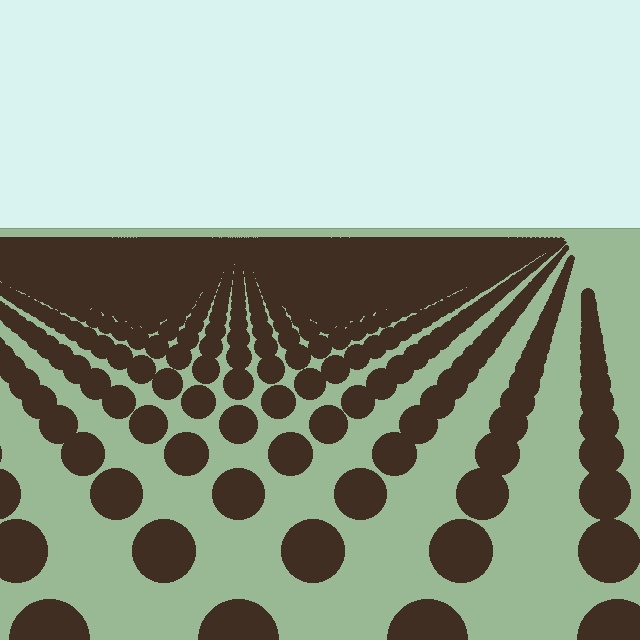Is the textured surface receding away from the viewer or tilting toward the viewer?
The surface is receding away from the viewer. Texture elements get smaller and denser toward the top.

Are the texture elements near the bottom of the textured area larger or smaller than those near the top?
Larger. Near the bottom, elements are closer to the viewer and appear at a bigger on-screen size.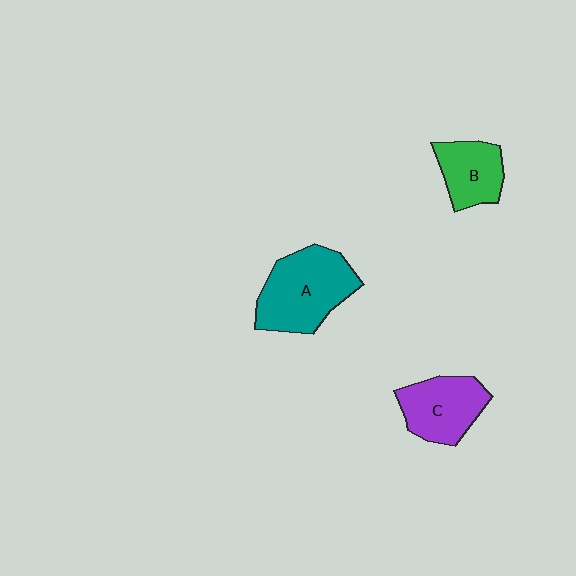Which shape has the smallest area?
Shape B (green).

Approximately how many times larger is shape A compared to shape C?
Approximately 1.4 times.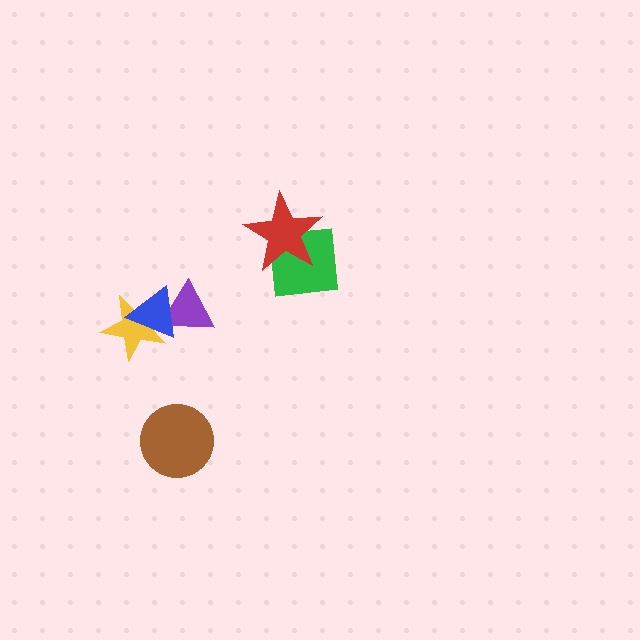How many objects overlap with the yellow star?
2 objects overlap with the yellow star.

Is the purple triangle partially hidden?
Yes, it is partially covered by another shape.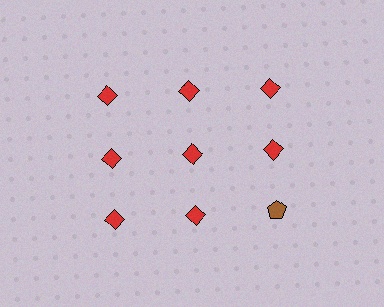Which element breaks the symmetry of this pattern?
The brown pentagon in the third row, center column breaks the symmetry. All other shapes are red diamonds.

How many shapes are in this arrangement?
There are 9 shapes arranged in a grid pattern.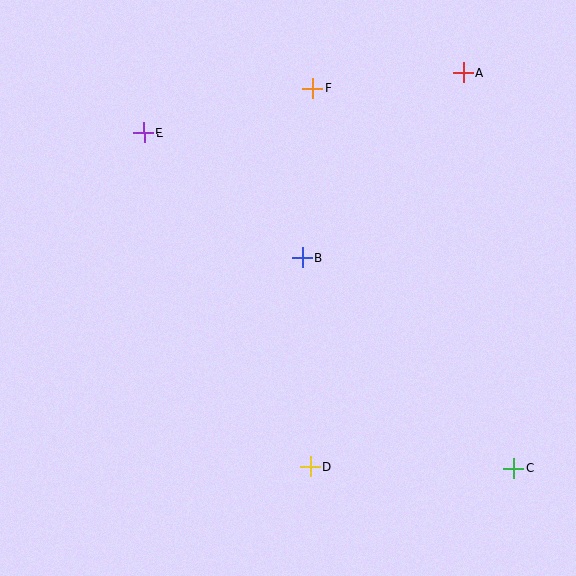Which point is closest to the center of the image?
Point B at (302, 258) is closest to the center.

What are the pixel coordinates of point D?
Point D is at (310, 467).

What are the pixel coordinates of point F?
Point F is at (313, 88).